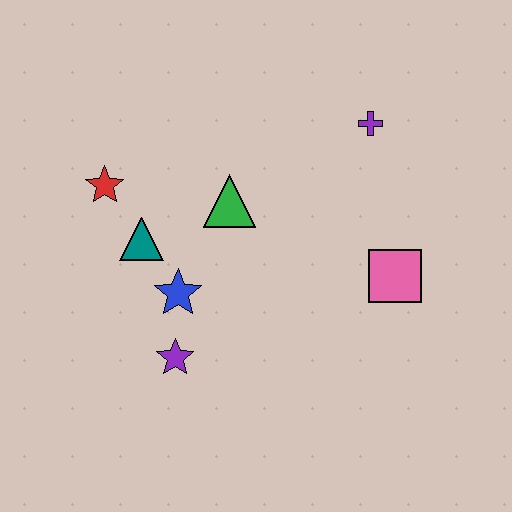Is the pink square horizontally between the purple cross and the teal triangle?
No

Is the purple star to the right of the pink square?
No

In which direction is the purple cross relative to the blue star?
The purple cross is to the right of the blue star.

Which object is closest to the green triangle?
The teal triangle is closest to the green triangle.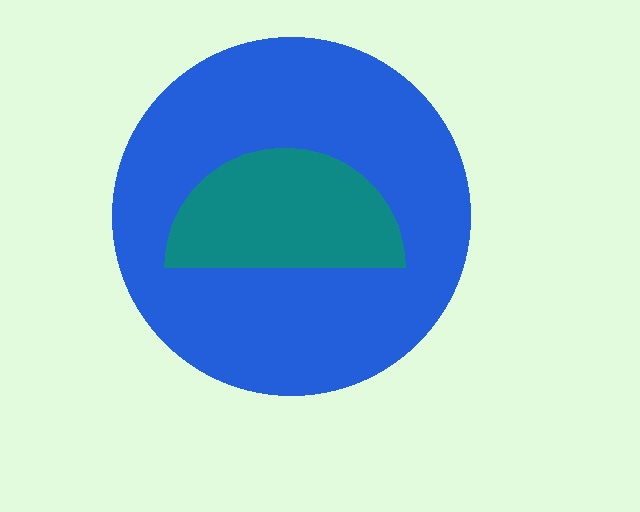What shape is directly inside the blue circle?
The teal semicircle.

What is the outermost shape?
The blue circle.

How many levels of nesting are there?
2.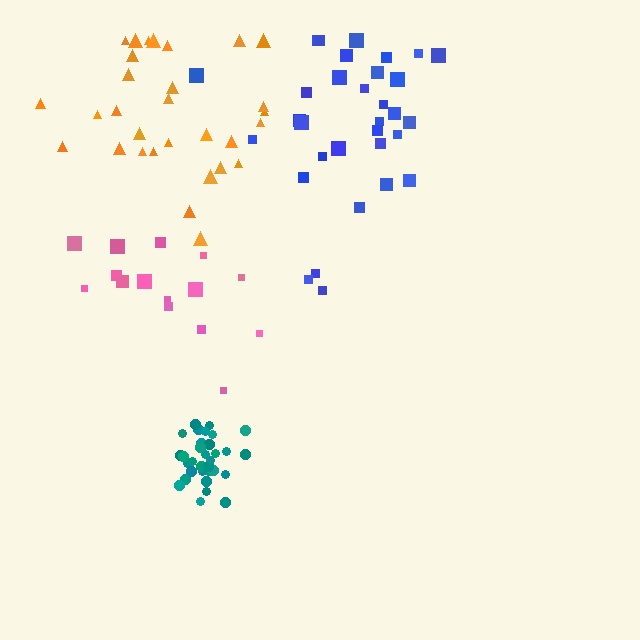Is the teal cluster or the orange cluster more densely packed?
Teal.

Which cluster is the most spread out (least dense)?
Orange.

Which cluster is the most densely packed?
Teal.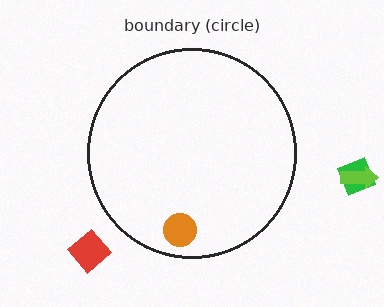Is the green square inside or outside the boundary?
Outside.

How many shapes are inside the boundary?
1 inside, 3 outside.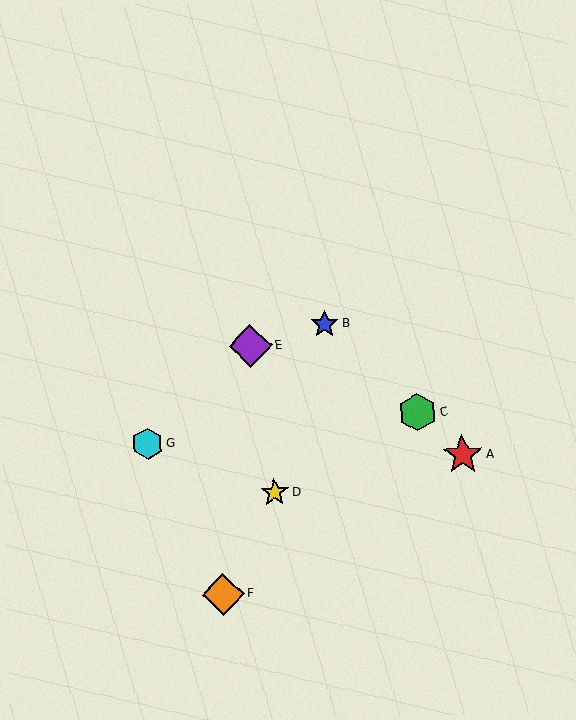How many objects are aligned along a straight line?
3 objects (A, B, C) are aligned along a straight line.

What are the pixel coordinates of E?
Object E is at (250, 346).